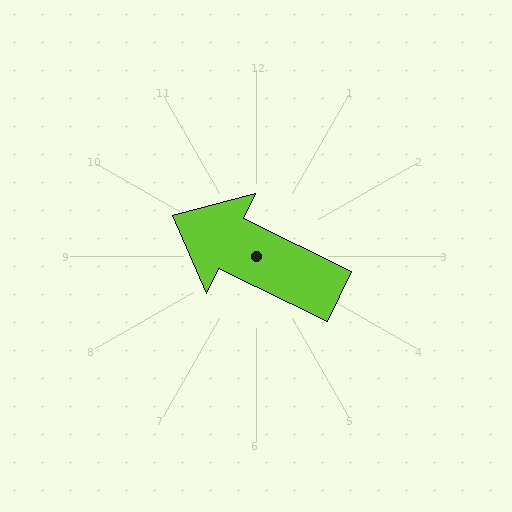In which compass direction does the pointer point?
Northwest.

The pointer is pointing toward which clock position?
Roughly 10 o'clock.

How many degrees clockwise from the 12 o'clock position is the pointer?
Approximately 296 degrees.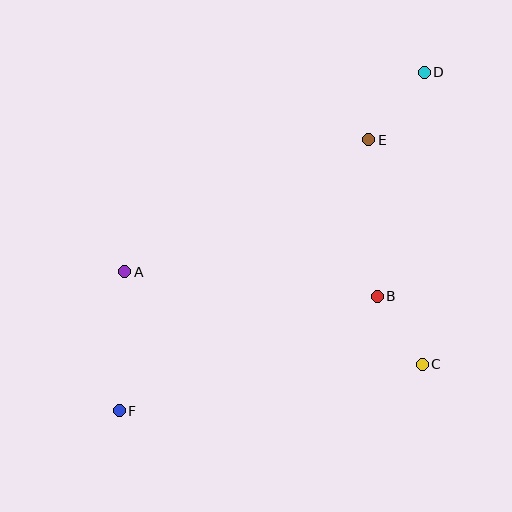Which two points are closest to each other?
Points B and C are closest to each other.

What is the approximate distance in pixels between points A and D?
The distance between A and D is approximately 360 pixels.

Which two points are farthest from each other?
Points D and F are farthest from each other.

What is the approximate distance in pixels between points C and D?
The distance between C and D is approximately 292 pixels.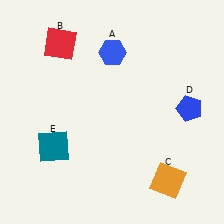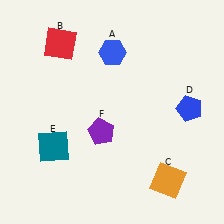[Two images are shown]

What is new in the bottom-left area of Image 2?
A purple pentagon (F) was added in the bottom-left area of Image 2.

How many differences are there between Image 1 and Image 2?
There is 1 difference between the two images.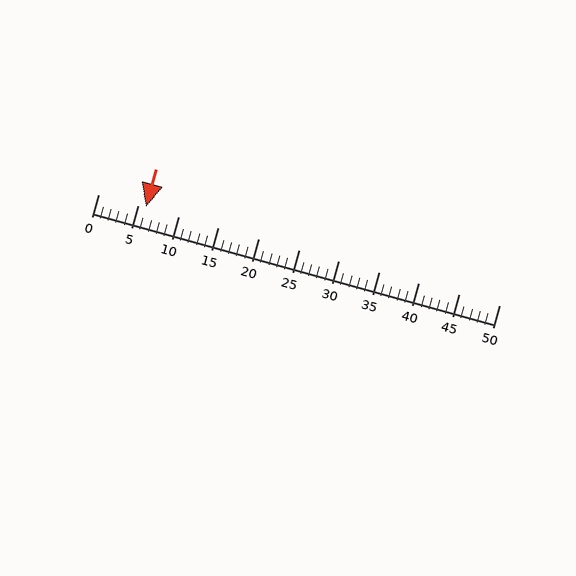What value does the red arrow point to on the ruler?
The red arrow points to approximately 6.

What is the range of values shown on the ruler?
The ruler shows values from 0 to 50.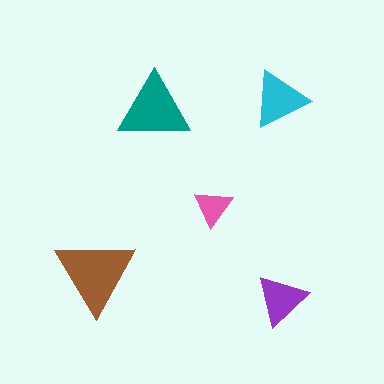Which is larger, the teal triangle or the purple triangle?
The teal one.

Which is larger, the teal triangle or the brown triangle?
The brown one.